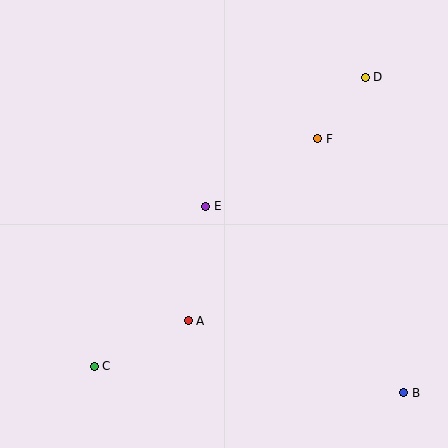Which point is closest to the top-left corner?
Point E is closest to the top-left corner.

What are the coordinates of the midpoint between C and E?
The midpoint between C and E is at (150, 286).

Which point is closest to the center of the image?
Point E at (206, 206) is closest to the center.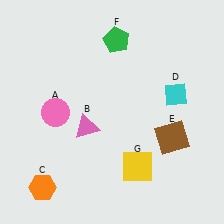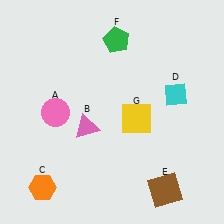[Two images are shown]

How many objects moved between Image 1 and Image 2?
2 objects moved between the two images.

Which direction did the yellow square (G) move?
The yellow square (G) moved up.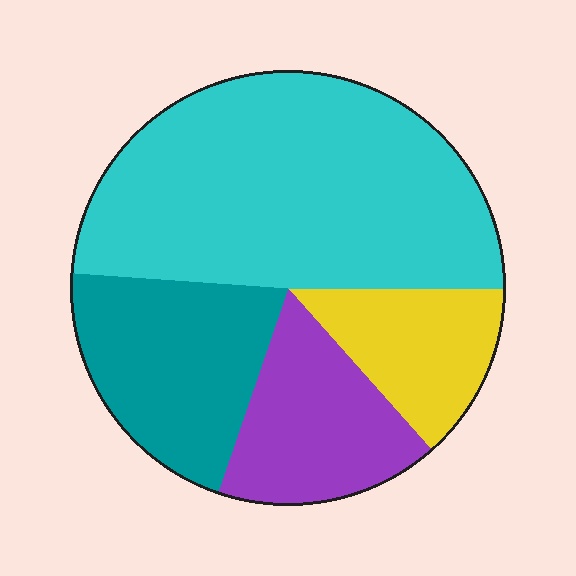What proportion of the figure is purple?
Purple covers around 15% of the figure.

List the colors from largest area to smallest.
From largest to smallest: cyan, teal, purple, yellow.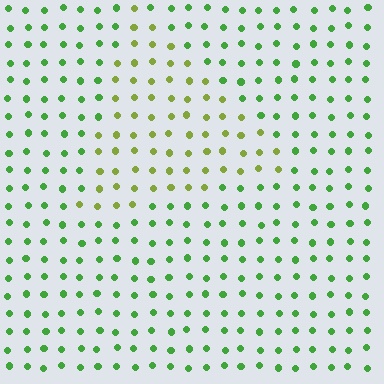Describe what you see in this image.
The image is filled with small green elements in a uniform arrangement. A triangle-shaped region is visible where the elements are tinted to a slightly different hue, forming a subtle color boundary.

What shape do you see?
I see a triangle.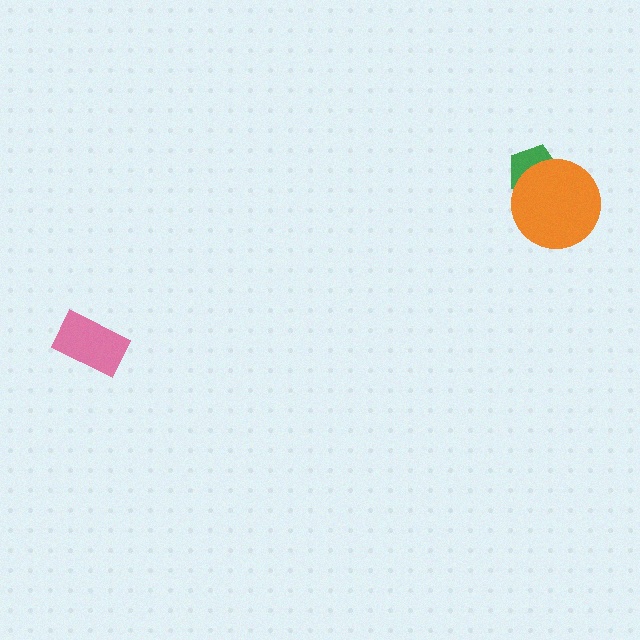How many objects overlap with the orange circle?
1 object overlaps with the orange circle.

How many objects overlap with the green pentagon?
1 object overlaps with the green pentagon.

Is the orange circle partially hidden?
No, no other shape covers it.